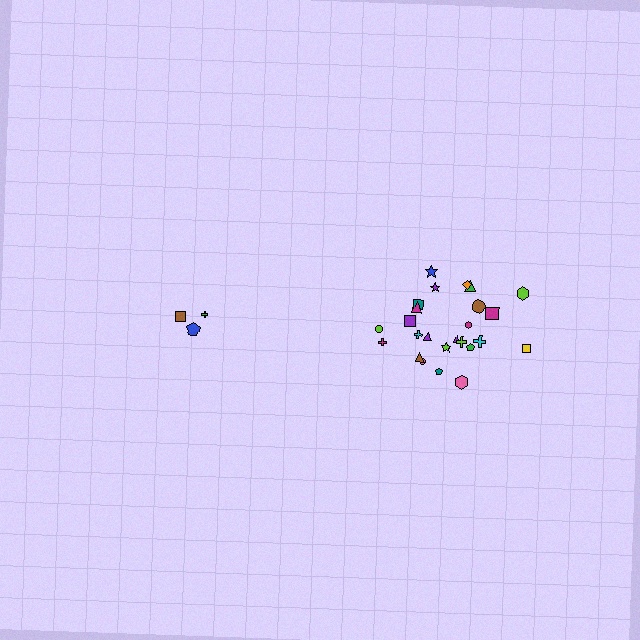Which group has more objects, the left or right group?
The right group.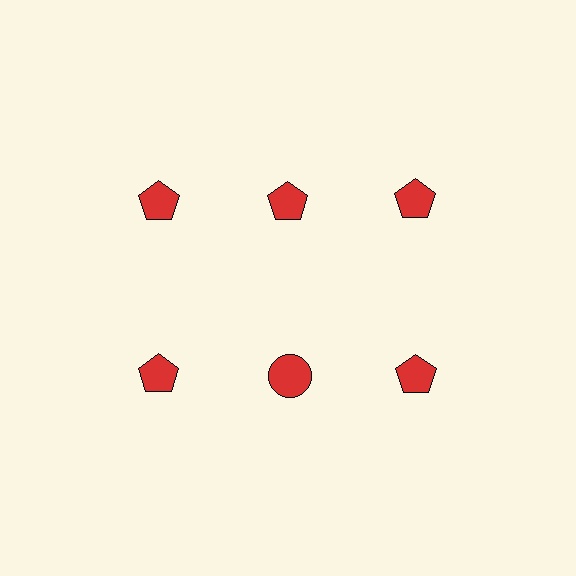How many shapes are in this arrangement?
There are 6 shapes arranged in a grid pattern.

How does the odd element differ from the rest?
It has a different shape: circle instead of pentagon.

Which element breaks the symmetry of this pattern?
The red circle in the second row, second from left column breaks the symmetry. All other shapes are red pentagons.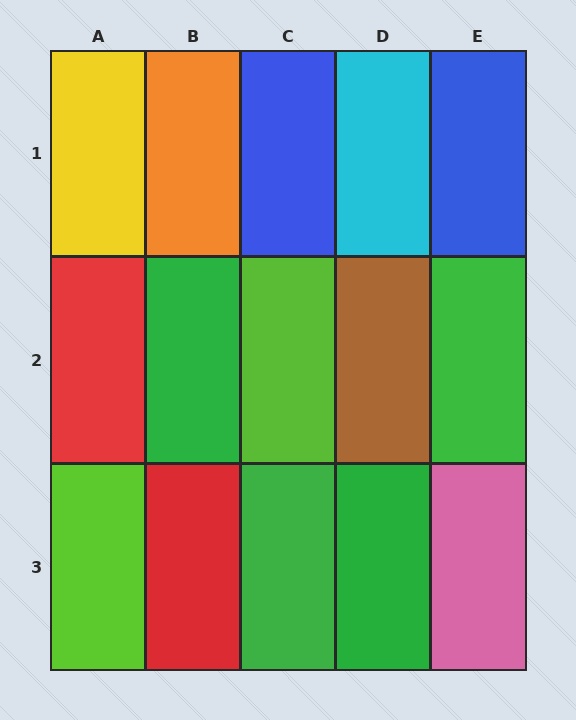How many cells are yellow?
1 cell is yellow.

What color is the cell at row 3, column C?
Green.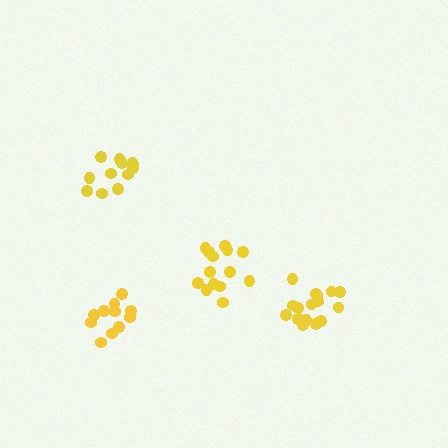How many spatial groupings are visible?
There are 4 spatial groupings.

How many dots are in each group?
Group 1: 17 dots, Group 2: 14 dots, Group 3: 11 dots, Group 4: 13 dots (55 total).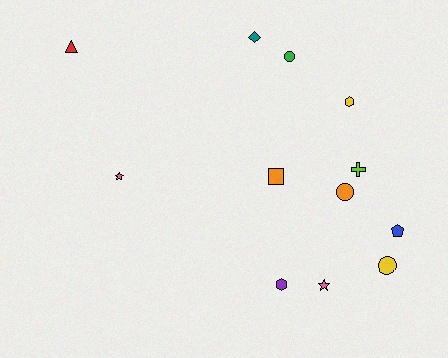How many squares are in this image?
There is 1 square.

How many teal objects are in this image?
There is 1 teal object.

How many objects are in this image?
There are 12 objects.